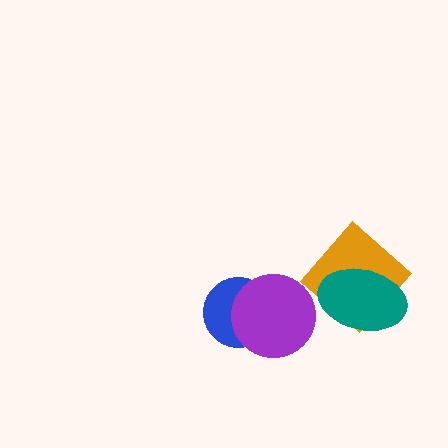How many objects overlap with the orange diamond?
1 object overlaps with the orange diamond.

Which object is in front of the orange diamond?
The teal ellipse is in front of the orange diamond.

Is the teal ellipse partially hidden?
No, no other shape covers it.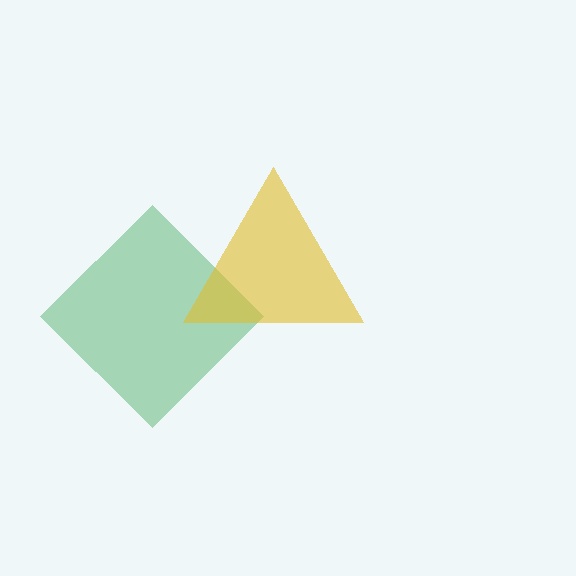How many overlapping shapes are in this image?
There are 2 overlapping shapes in the image.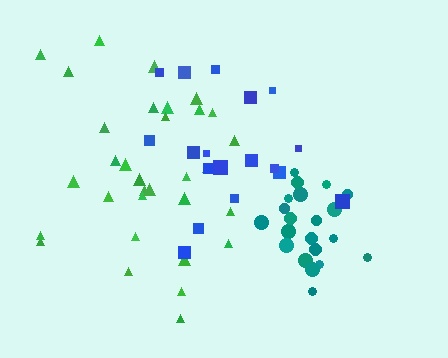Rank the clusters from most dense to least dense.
teal, blue, green.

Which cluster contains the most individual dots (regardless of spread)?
Green (32).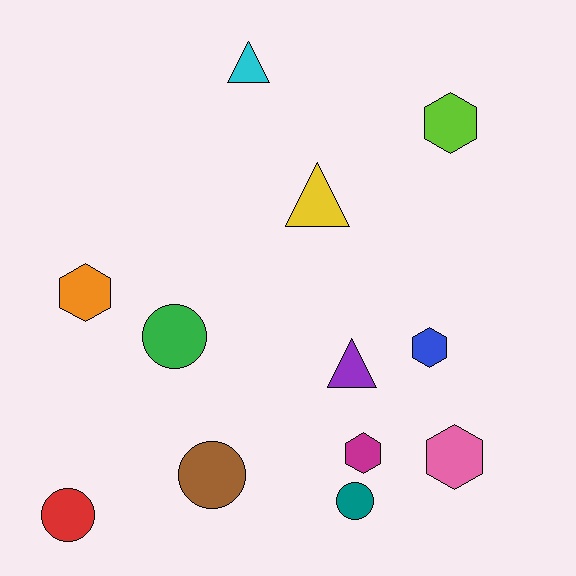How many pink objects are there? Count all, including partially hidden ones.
There is 1 pink object.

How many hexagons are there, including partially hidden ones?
There are 5 hexagons.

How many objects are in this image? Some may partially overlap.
There are 12 objects.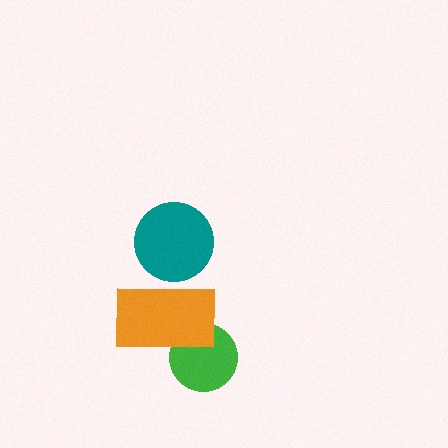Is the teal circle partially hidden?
Yes, it is partially covered by another shape.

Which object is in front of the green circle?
The orange rectangle is in front of the green circle.